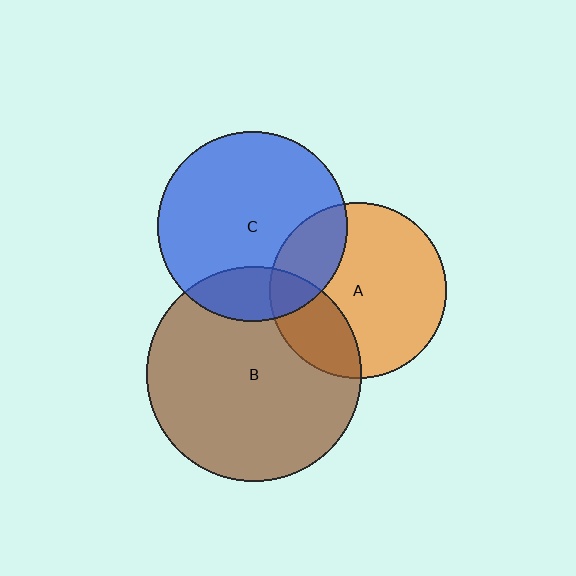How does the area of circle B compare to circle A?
Approximately 1.5 times.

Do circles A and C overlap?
Yes.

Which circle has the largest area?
Circle B (brown).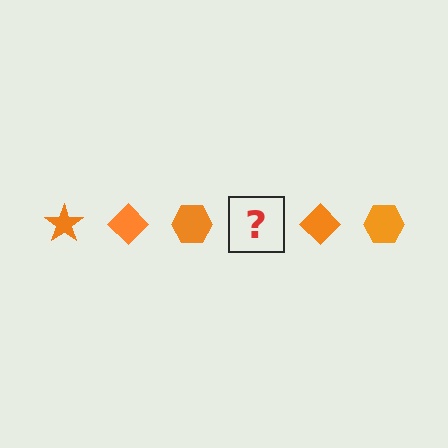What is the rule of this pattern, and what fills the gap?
The rule is that the pattern cycles through star, diamond, hexagon shapes in orange. The gap should be filled with an orange star.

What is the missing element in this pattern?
The missing element is an orange star.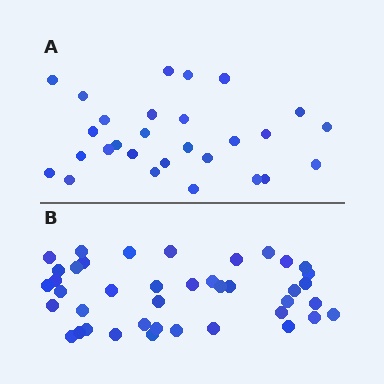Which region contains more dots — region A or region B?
Region B (the bottom region) has more dots.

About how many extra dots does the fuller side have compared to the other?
Region B has approximately 15 more dots than region A.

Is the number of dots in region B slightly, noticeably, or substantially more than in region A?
Region B has substantially more. The ratio is roughly 1.5 to 1.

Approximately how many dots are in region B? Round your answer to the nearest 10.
About 40 dots. (The exact count is 41, which rounds to 40.)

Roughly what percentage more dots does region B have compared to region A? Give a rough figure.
About 45% more.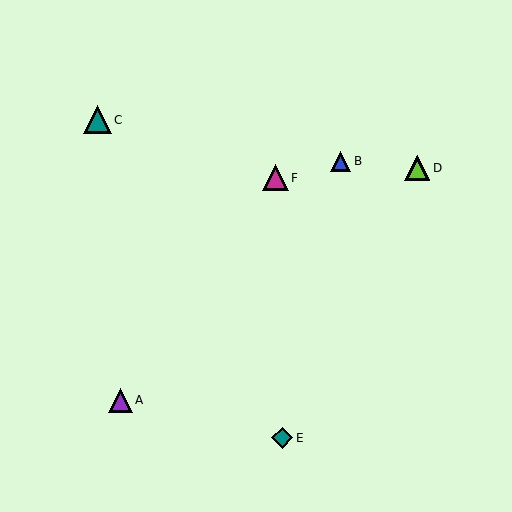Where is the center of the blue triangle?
The center of the blue triangle is at (340, 161).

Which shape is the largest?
The teal triangle (labeled C) is the largest.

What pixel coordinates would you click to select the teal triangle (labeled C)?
Click at (97, 120) to select the teal triangle C.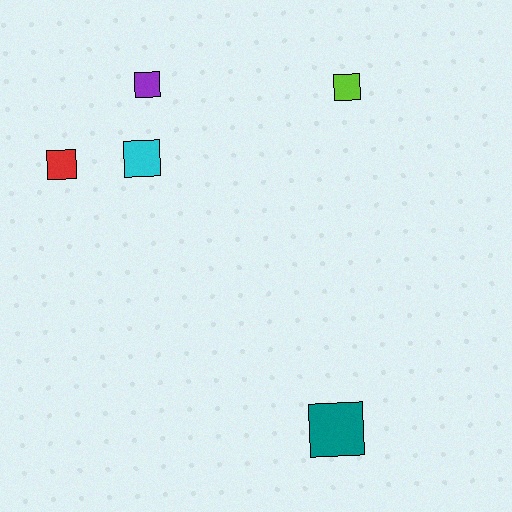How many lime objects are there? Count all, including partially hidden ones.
There is 1 lime object.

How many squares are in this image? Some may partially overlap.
There are 5 squares.